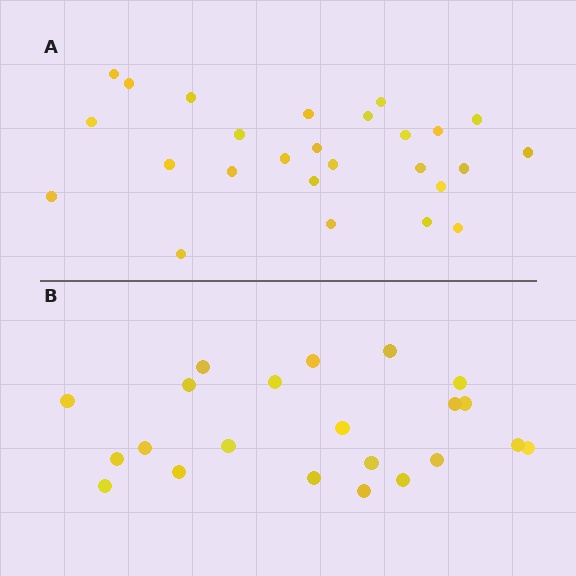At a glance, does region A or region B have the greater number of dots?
Region A (the top region) has more dots.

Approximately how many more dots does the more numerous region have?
Region A has about 4 more dots than region B.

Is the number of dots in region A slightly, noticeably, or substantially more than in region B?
Region A has only slightly more — the two regions are fairly close. The ratio is roughly 1.2 to 1.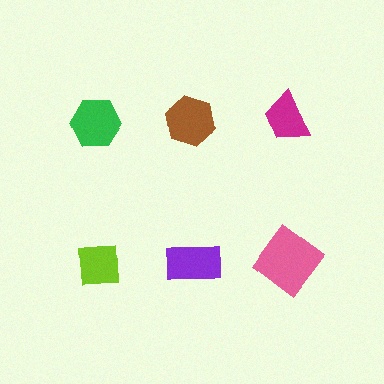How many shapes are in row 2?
3 shapes.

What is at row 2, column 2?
A purple rectangle.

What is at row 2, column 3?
A pink diamond.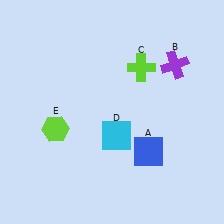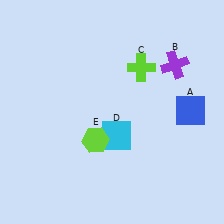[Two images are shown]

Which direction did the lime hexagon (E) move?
The lime hexagon (E) moved right.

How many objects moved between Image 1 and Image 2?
2 objects moved between the two images.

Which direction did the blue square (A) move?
The blue square (A) moved right.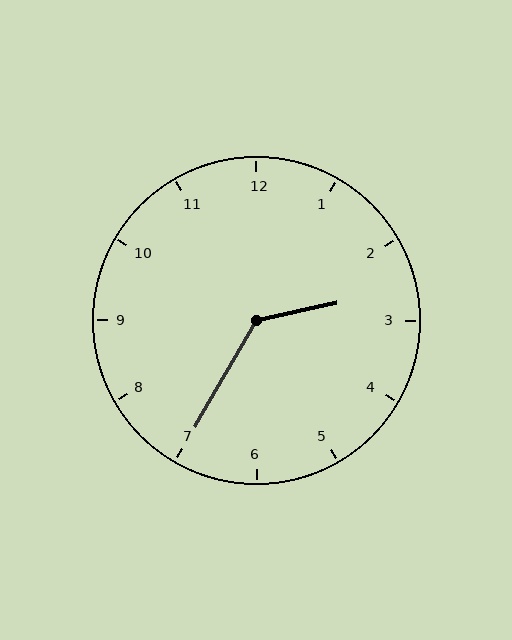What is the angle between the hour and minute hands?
Approximately 132 degrees.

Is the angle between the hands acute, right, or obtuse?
It is obtuse.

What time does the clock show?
2:35.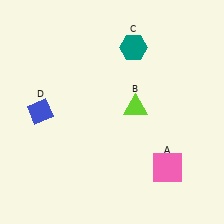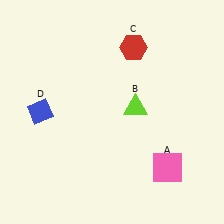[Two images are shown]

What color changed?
The hexagon (C) changed from teal in Image 1 to red in Image 2.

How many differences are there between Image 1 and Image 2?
There is 1 difference between the two images.